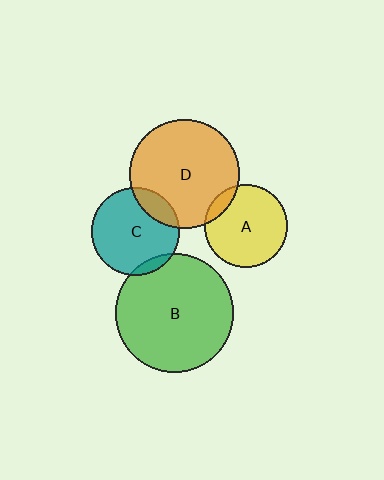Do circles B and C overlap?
Yes.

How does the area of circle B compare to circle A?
Approximately 2.0 times.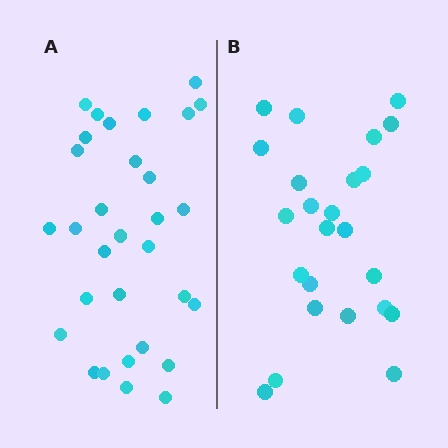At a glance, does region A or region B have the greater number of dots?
Region A (the left region) has more dots.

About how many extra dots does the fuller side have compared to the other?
Region A has roughly 8 or so more dots than region B.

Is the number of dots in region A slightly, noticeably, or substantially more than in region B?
Region A has noticeably more, but not dramatically so. The ratio is roughly 1.3 to 1.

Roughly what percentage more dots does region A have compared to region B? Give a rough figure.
About 30% more.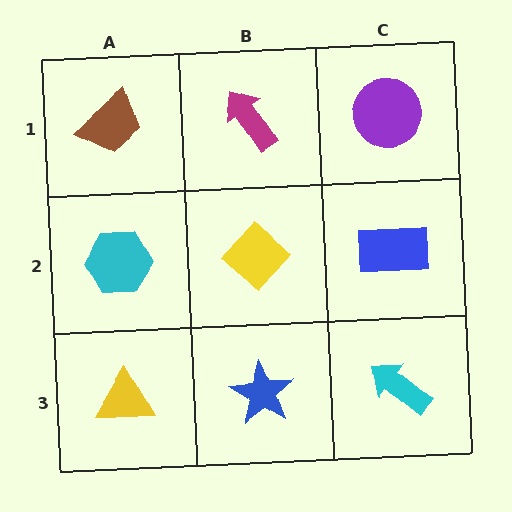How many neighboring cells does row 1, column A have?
2.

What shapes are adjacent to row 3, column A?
A cyan hexagon (row 2, column A), a blue star (row 3, column B).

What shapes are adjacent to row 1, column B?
A yellow diamond (row 2, column B), a brown trapezoid (row 1, column A), a purple circle (row 1, column C).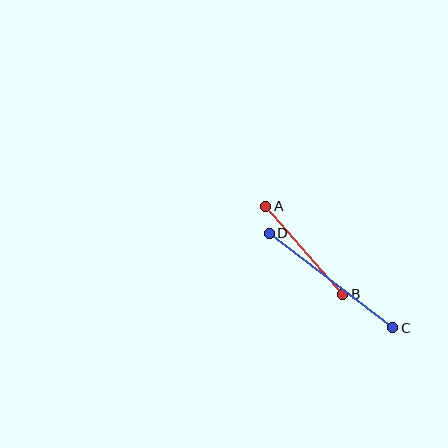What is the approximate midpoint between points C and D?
The midpoint is at approximately (331, 281) pixels.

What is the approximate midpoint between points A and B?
The midpoint is at approximately (304, 250) pixels.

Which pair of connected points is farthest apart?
Points C and D are farthest apart.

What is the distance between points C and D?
The distance is approximately 156 pixels.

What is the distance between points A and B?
The distance is approximately 117 pixels.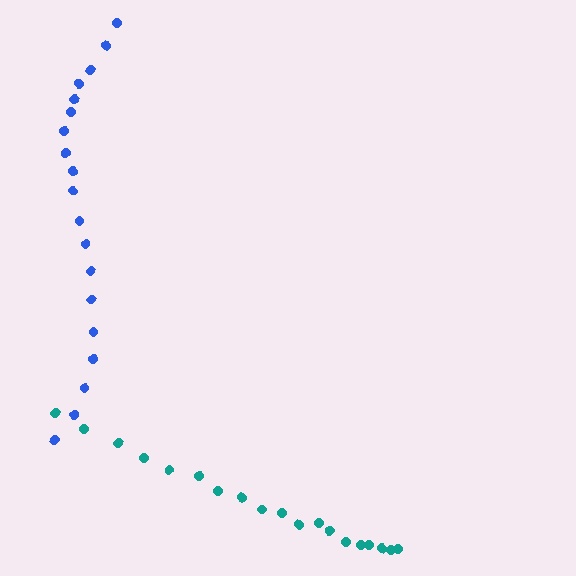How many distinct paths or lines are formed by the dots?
There are 2 distinct paths.